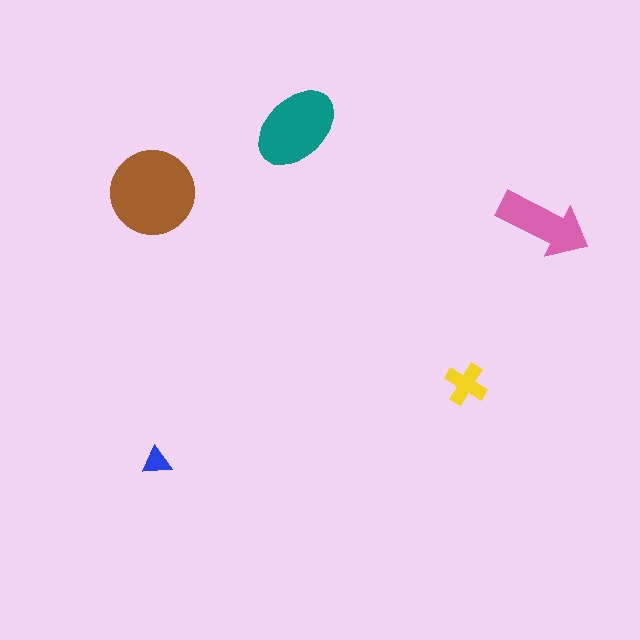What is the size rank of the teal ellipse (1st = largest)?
2nd.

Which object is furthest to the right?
The pink arrow is rightmost.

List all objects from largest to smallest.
The brown circle, the teal ellipse, the pink arrow, the yellow cross, the blue triangle.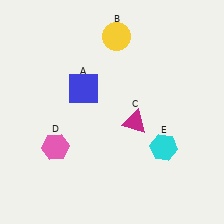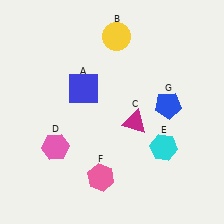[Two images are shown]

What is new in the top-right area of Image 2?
A blue pentagon (G) was added in the top-right area of Image 2.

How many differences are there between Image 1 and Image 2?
There are 2 differences between the two images.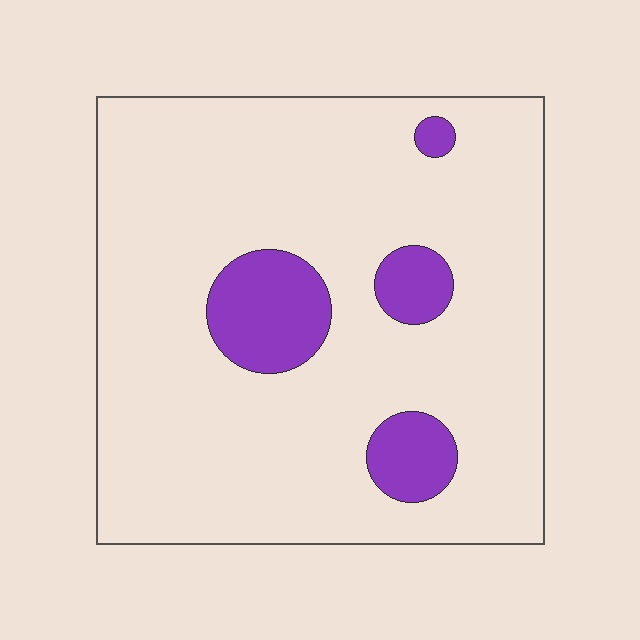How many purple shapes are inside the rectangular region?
4.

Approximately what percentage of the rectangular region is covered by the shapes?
Approximately 15%.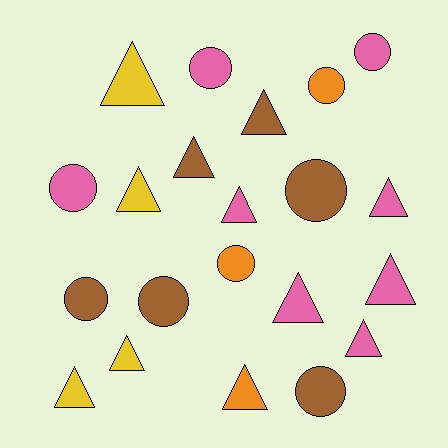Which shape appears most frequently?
Triangle, with 12 objects.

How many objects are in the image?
There are 21 objects.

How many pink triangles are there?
There are 5 pink triangles.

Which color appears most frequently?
Pink, with 8 objects.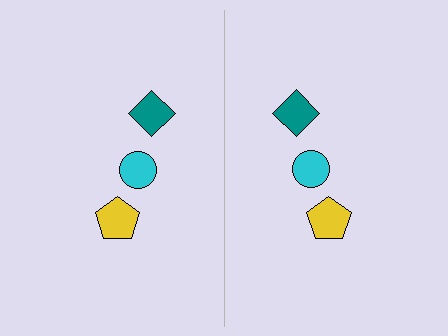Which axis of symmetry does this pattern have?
The pattern has a vertical axis of symmetry running through the center of the image.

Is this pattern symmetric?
Yes, this pattern has bilateral (reflection) symmetry.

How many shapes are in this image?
There are 6 shapes in this image.